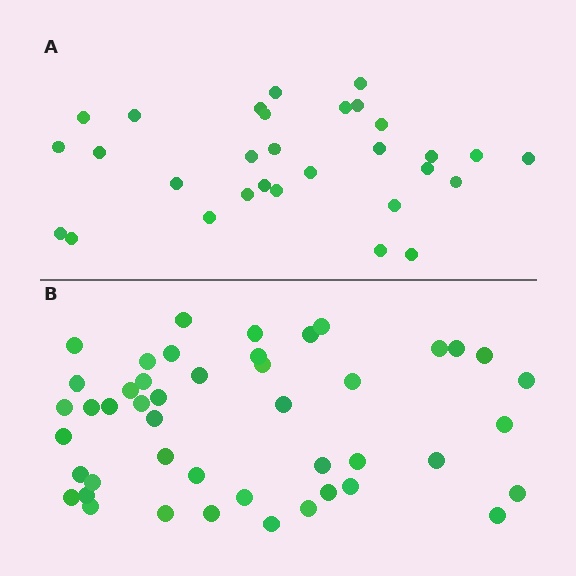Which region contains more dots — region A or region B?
Region B (the bottom region) has more dots.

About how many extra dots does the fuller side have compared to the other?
Region B has approximately 15 more dots than region A.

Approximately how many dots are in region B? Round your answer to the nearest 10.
About 50 dots. (The exact count is 46, which rounds to 50.)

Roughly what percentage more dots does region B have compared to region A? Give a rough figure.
About 55% more.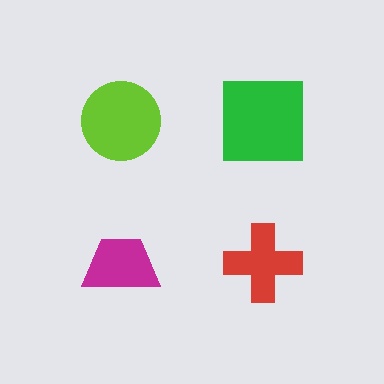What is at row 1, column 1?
A lime circle.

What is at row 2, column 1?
A magenta trapezoid.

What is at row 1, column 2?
A green square.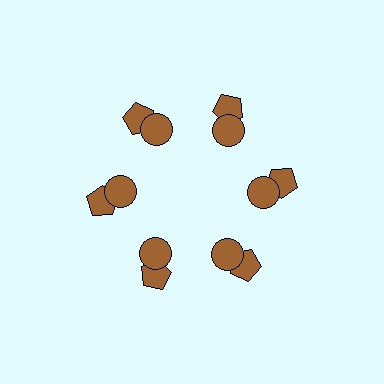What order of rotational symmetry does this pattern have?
This pattern has 6-fold rotational symmetry.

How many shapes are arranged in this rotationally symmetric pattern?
There are 12 shapes, arranged in 6 groups of 2.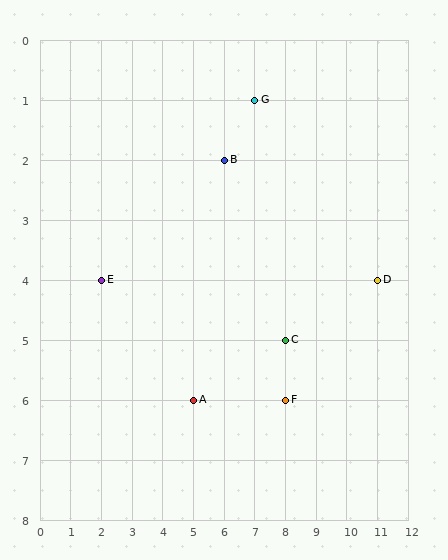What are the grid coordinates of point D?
Point D is at grid coordinates (11, 4).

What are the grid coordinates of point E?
Point E is at grid coordinates (2, 4).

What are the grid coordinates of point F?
Point F is at grid coordinates (8, 6).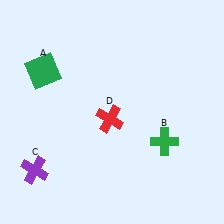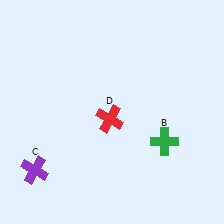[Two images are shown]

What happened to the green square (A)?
The green square (A) was removed in Image 2. It was in the top-left area of Image 1.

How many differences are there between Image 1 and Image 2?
There is 1 difference between the two images.